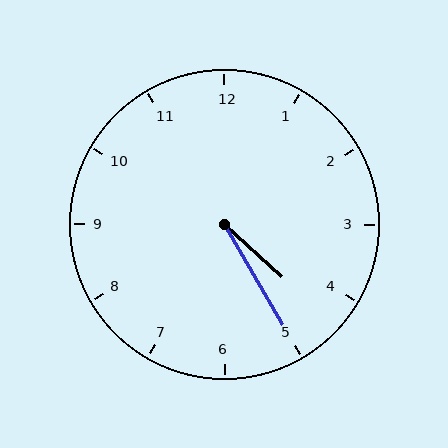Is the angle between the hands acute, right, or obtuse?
It is acute.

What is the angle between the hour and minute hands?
Approximately 18 degrees.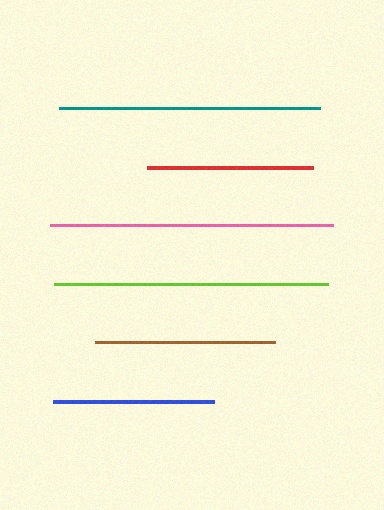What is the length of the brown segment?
The brown segment is approximately 180 pixels long.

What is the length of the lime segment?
The lime segment is approximately 273 pixels long.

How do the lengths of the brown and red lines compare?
The brown and red lines are approximately the same length.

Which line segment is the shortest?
The blue line is the shortest at approximately 162 pixels.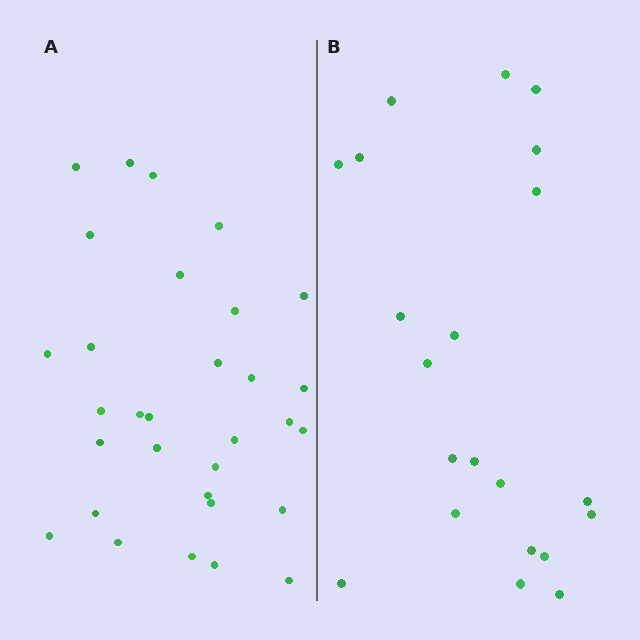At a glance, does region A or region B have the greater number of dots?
Region A (the left region) has more dots.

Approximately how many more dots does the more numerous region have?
Region A has roughly 10 or so more dots than region B.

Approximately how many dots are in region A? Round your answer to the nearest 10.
About 30 dots. (The exact count is 31, which rounds to 30.)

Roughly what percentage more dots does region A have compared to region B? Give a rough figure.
About 50% more.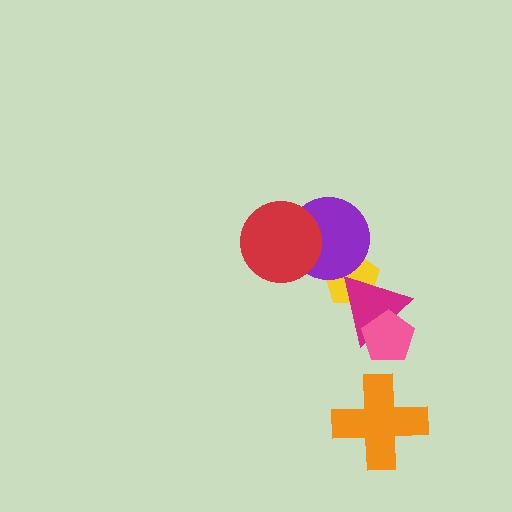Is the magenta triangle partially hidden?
Yes, it is partially covered by another shape.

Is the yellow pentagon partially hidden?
Yes, it is partially covered by another shape.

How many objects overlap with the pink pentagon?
1 object overlaps with the pink pentagon.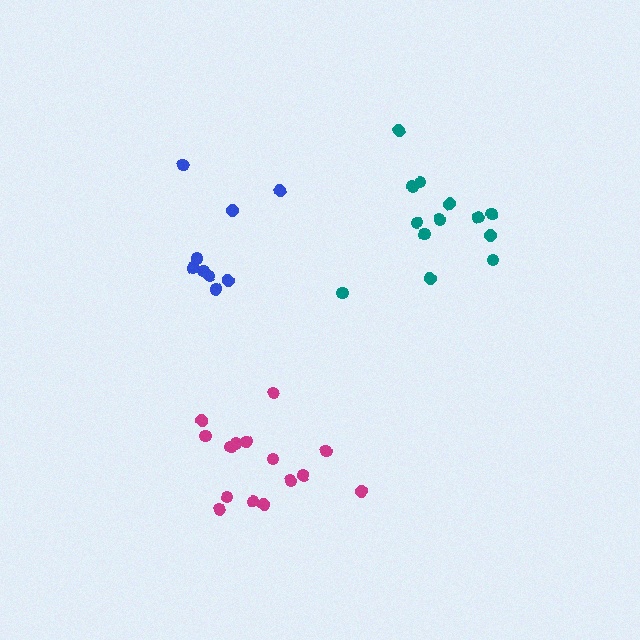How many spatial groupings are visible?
There are 3 spatial groupings.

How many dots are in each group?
Group 1: 13 dots, Group 2: 9 dots, Group 3: 15 dots (37 total).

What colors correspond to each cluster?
The clusters are colored: teal, blue, magenta.